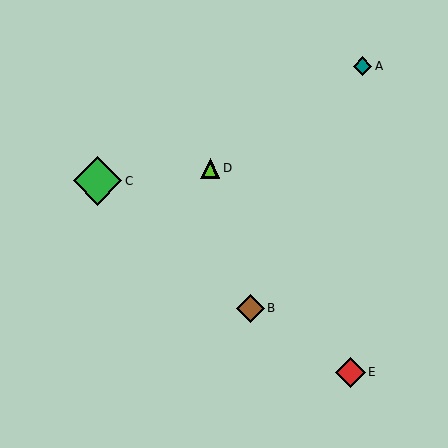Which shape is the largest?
The green diamond (labeled C) is the largest.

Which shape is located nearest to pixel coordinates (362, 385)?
The red diamond (labeled E) at (351, 372) is nearest to that location.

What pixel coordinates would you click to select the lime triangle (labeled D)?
Click at (210, 168) to select the lime triangle D.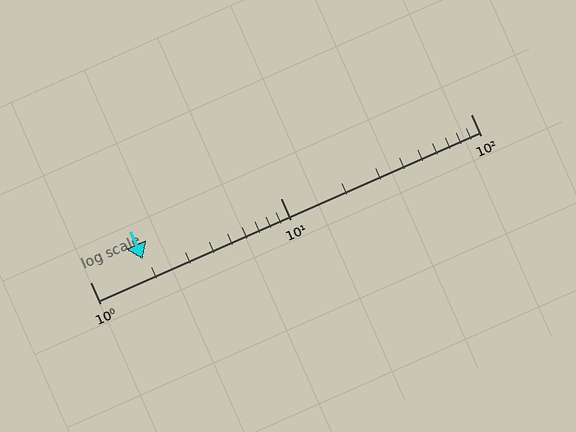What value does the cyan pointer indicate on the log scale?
The pointer indicates approximately 1.9.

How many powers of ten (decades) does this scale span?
The scale spans 2 decades, from 1 to 100.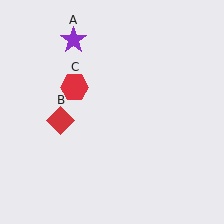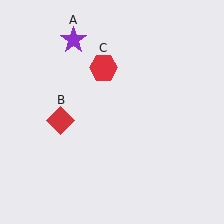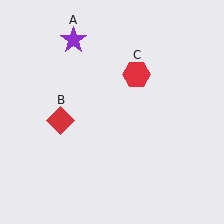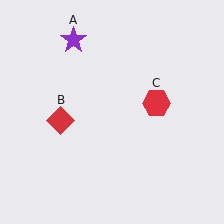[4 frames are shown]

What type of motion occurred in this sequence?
The red hexagon (object C) rotated clockwise around the center of the scene.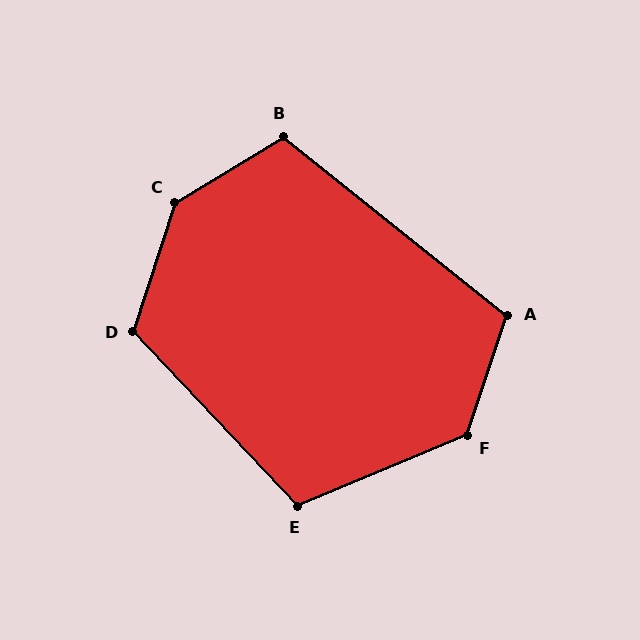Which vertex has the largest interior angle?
C, at approximately 139 degrees.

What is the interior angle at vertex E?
Approximately 111 degrees (obtuse).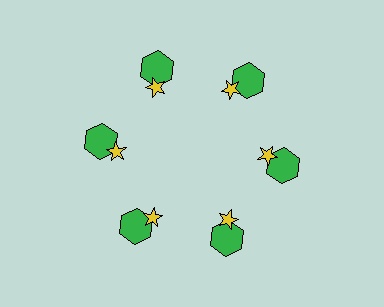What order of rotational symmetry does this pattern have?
This pattern has 6-fold rotational symmetry.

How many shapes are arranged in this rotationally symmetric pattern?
There are 12 shapes, arranged in 6 groups of 2.